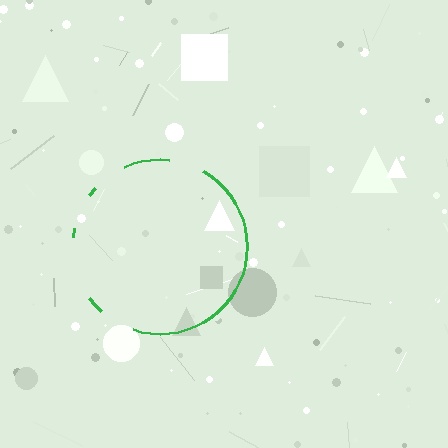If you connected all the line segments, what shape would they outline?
They would outline a circle.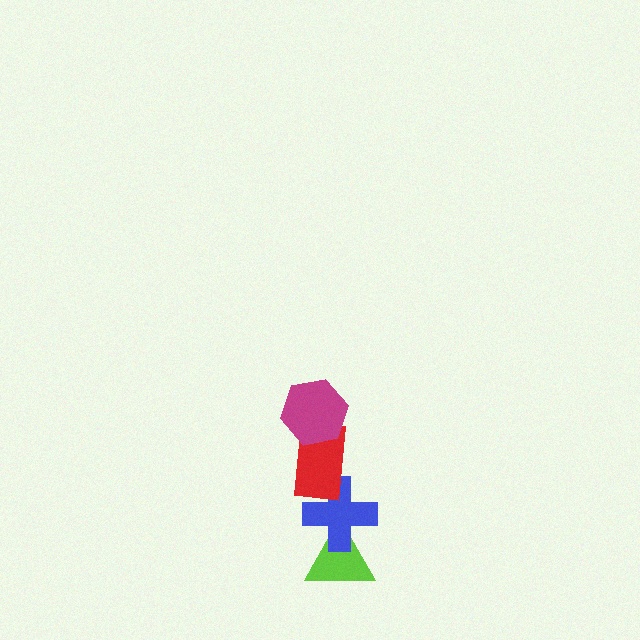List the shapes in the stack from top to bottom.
From top to bottom: the magenta hexagon, the red rectangle, the blue cross, the lime triangle.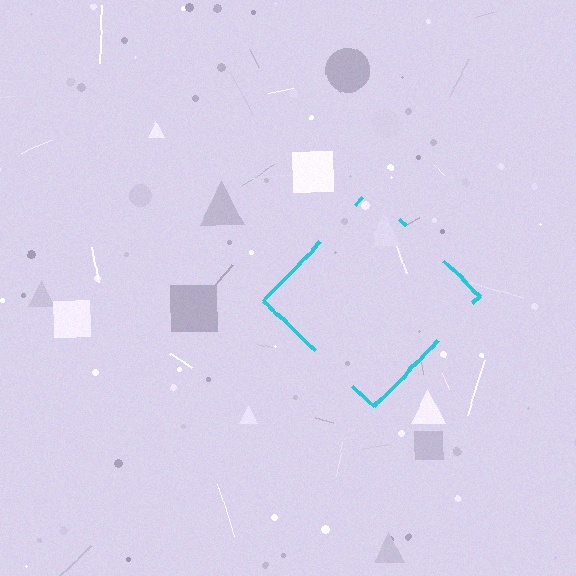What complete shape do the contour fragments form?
The contour fragments form a diamond.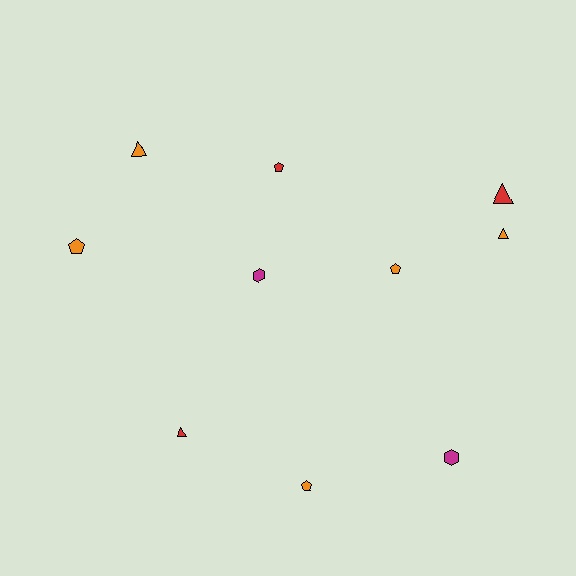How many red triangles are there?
There are 2 red triangles.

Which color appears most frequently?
Orange, with 5 objects.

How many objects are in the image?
There are 10 objects.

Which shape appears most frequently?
Triangle, with 4 objects.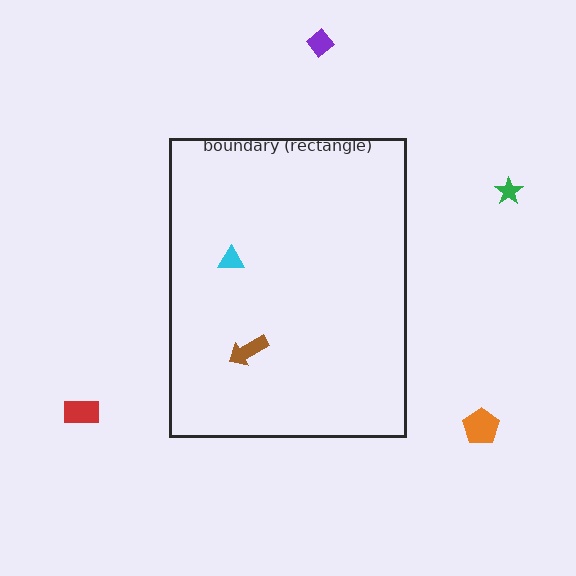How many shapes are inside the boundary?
2 inside, 4 outside.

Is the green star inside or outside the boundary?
Outside.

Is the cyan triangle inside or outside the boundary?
Inside.